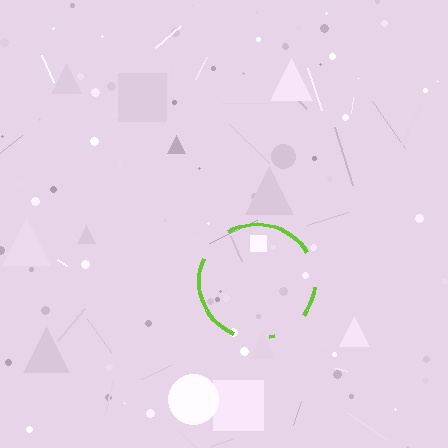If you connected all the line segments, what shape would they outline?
They would outline a circle.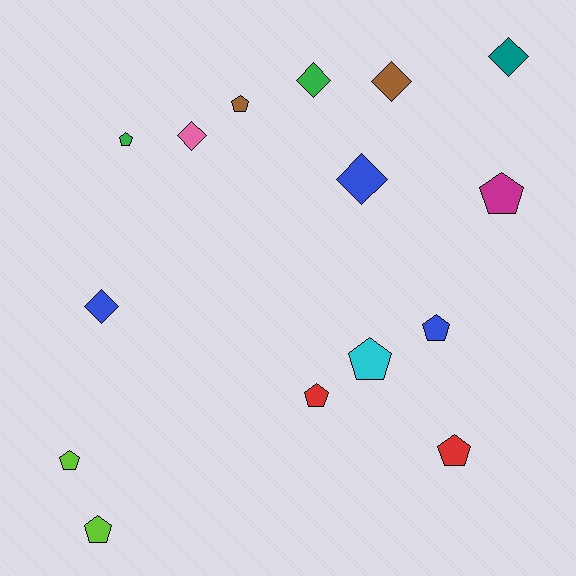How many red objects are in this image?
There are 2 red objects.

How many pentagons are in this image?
There are 9 pentagons.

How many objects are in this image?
There are 15 objects.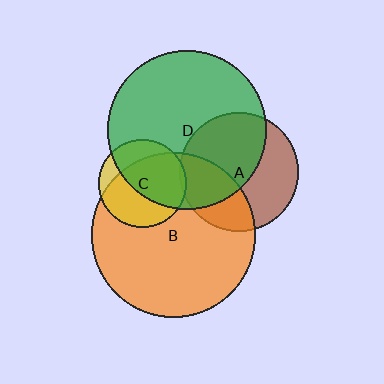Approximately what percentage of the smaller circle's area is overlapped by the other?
Approximately 5%.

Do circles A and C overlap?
Yes.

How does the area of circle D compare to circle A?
Approximately 1.8 times.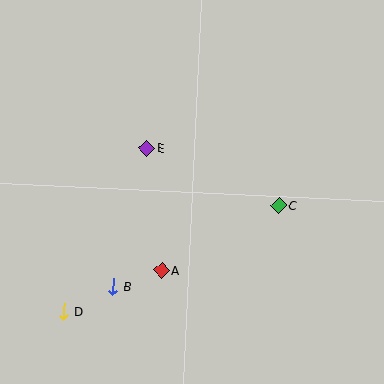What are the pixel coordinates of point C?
Point C is at (278, 205).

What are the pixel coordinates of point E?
Point E is at (147, 148).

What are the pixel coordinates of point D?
Point D is at (64, 311).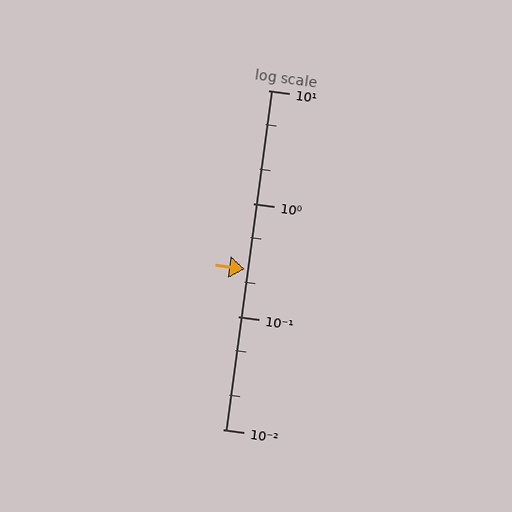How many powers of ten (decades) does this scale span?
The scale spans 3 decades, from 0.01 to 10.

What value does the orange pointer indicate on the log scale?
The pointer indicates approximately 0.26.